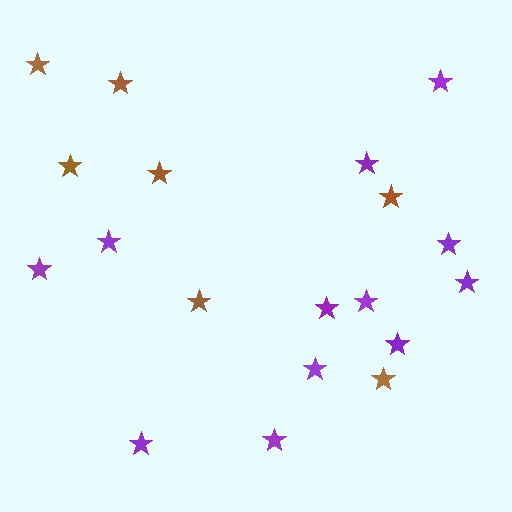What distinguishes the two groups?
There are 2 groups: one group of purple stars (12) and one group of brown stars (7).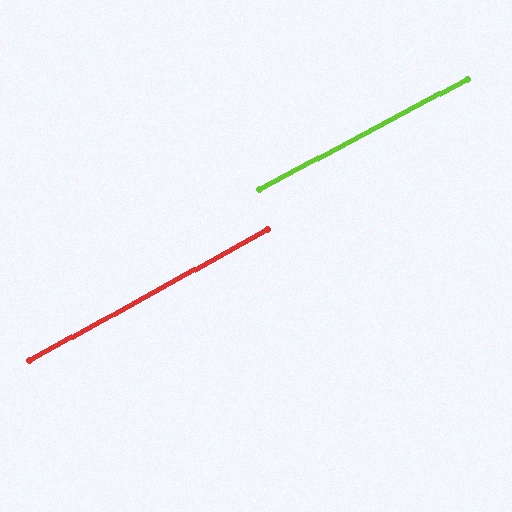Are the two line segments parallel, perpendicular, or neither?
Parallel — their directions differ by only 0.9°.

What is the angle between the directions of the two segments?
Approximately 1 degree.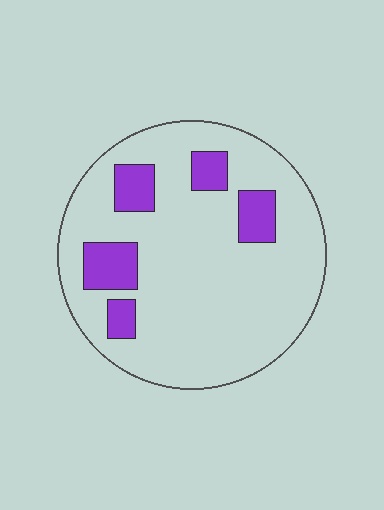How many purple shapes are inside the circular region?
5.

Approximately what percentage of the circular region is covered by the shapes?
Approximately 15%.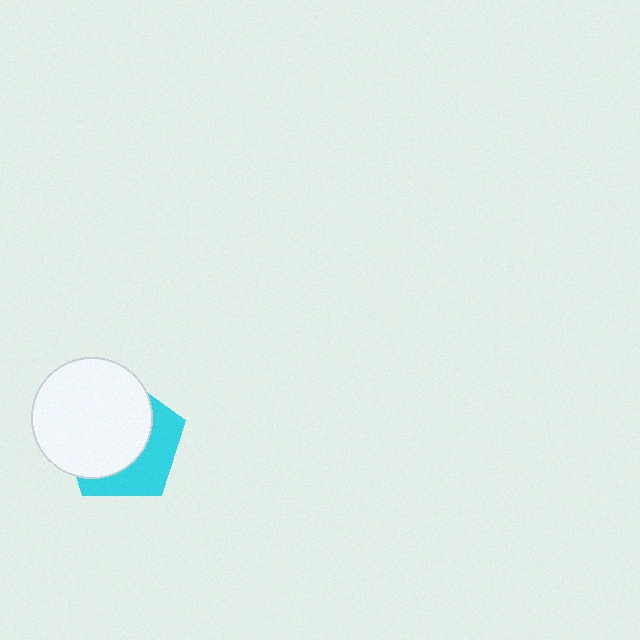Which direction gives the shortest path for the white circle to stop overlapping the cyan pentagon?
Moving toward the upper-left gives the shortest separation.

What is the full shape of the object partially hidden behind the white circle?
The partially hidden object is a cyan pentagon.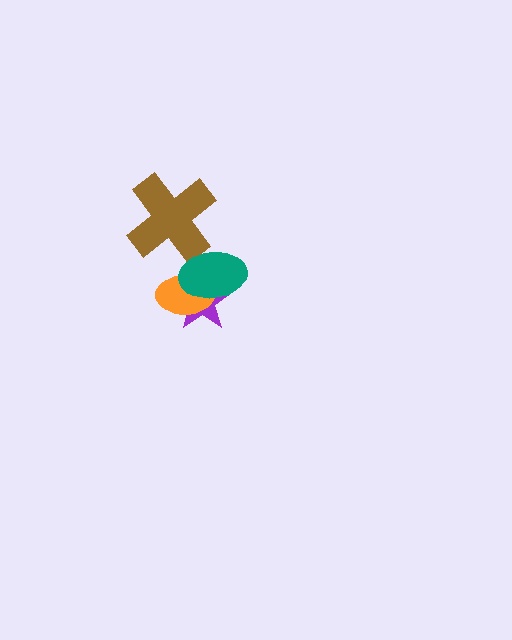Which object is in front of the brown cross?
The teal ellipse is in front of the brown cross.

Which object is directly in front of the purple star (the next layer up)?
The orange ellipse is directly in front of the purple star.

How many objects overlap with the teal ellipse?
3 objects overlap with the teal ellipse.